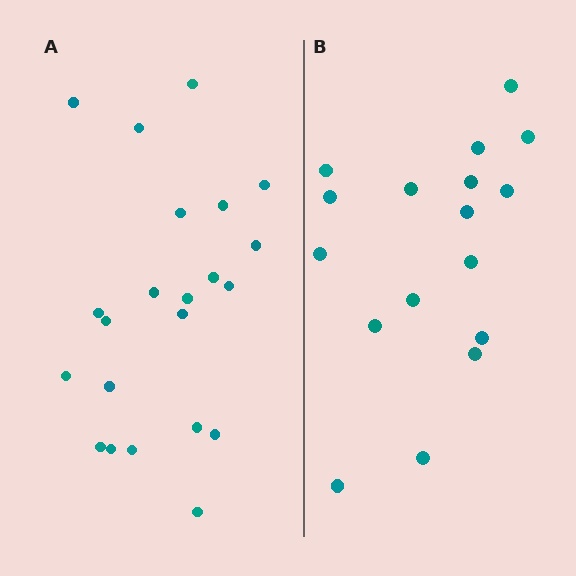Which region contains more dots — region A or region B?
Region A (the left region) has more dots.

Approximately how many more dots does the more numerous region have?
Region A has about 5 more dots than region B.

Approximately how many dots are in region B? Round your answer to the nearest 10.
About 20 dots. (The exact count is 17, which rounds to 20.)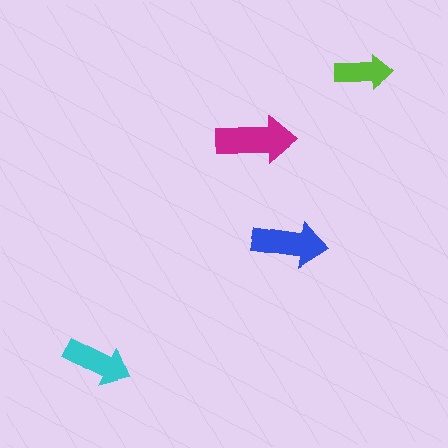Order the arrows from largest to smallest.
the magenta one, the blue one, the cyan one, the lime one.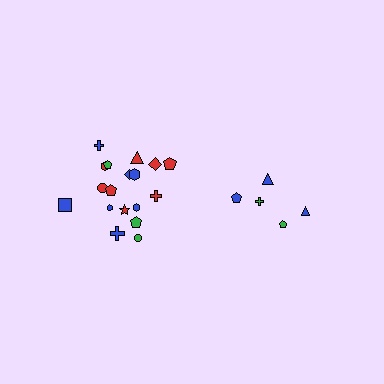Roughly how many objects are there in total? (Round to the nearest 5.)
Roughly 25 objects in total.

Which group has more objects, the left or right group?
The left group.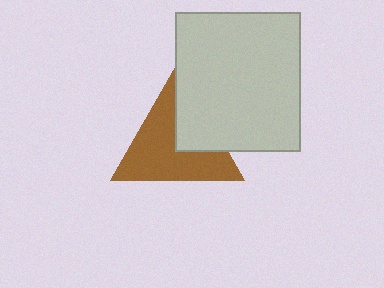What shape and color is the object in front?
The object in front is a light gray rectangle.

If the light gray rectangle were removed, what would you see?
You would see the complete brown triangle.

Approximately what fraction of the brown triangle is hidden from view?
Roughly 30% of the brown triangle is hidden behind the light gray rectangle.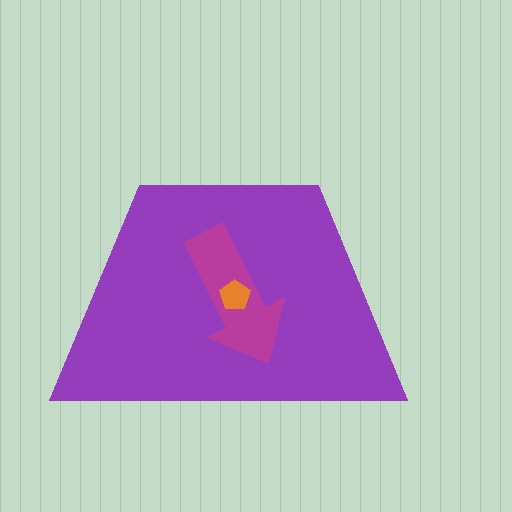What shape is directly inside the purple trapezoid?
The magenta arrow.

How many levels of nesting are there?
3.